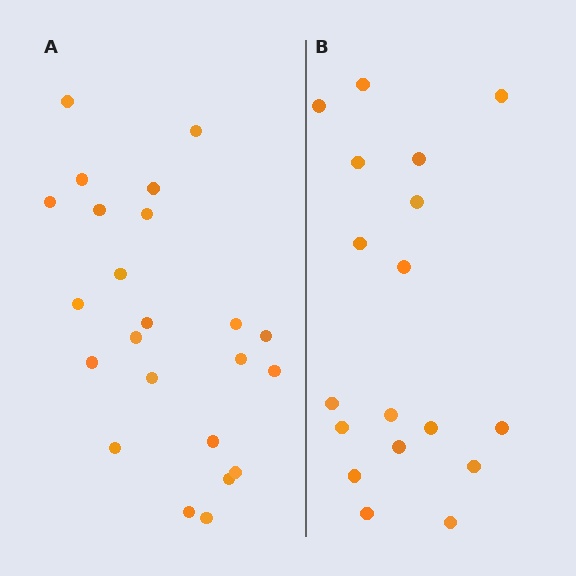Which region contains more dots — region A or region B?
Region A (the left region) has more dots.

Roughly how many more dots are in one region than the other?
Region A has about 5 more dots than region B.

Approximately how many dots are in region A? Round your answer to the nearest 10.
About 20 dots. (The exact count is 23, which rounds to 20.)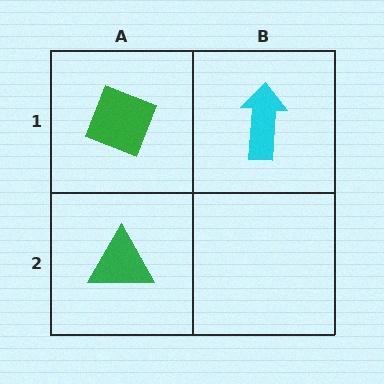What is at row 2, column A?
A green triangle.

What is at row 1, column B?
A cyan arrow.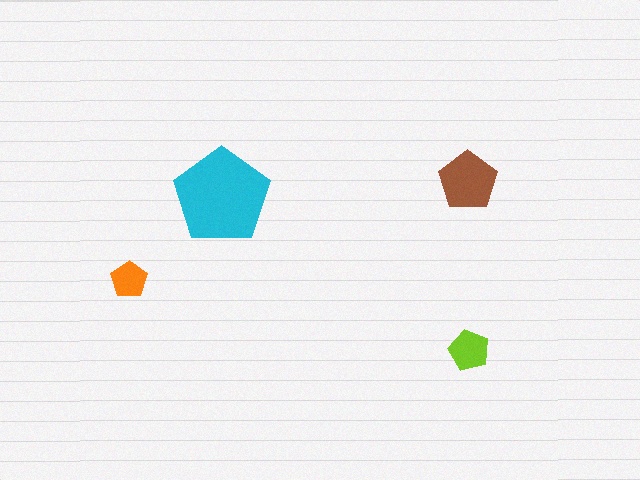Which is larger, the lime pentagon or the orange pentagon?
The lime one.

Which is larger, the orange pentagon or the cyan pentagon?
The cyan one.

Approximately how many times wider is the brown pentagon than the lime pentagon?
About 1.5 times wider.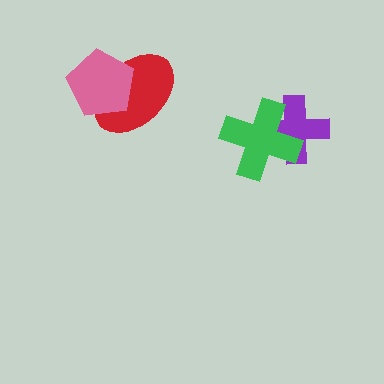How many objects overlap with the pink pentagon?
1 object overlaps with the pink pentagon.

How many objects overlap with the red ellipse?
1 object overlaps with the red ellipse.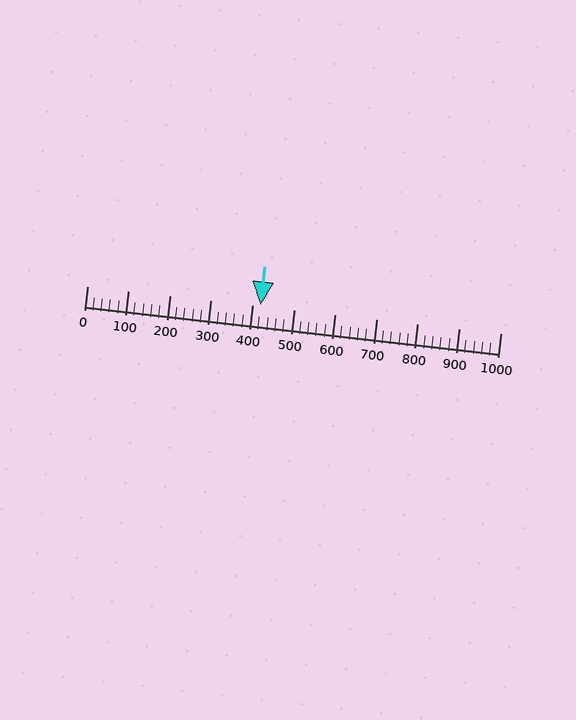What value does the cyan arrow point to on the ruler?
The cyan arrow points to approximately 420.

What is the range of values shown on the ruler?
The ruler shows values from 0 to 1000.